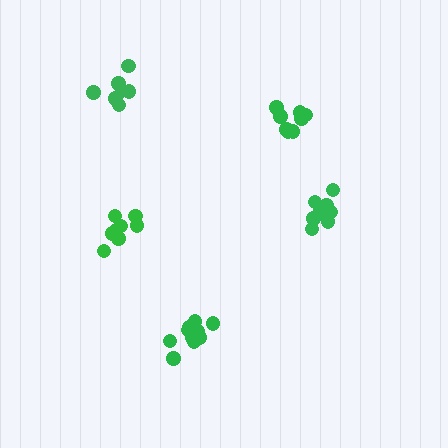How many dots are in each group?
Group 1: 9 dots, Group 2: 7 dots, Group 3: 8 dots, Group 4: 10 dots, Group 5: 8 dots (42 total).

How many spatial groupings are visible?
There are 5 spatial groupings.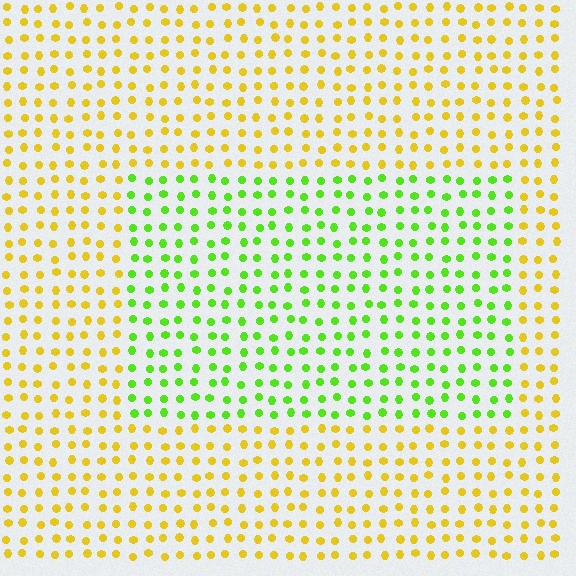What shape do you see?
I see a rectangle.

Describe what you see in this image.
The image is filled with small yellow elements in a uniform arrangement. A rectangle-shaped region is visible where the elements are tinted to a slightly different hue, forming a subtle color boundary.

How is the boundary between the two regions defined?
The boundary is defined purely by a slight shift in hue (about 53 degrees). Spacing, size, and orientation are identical on both sides.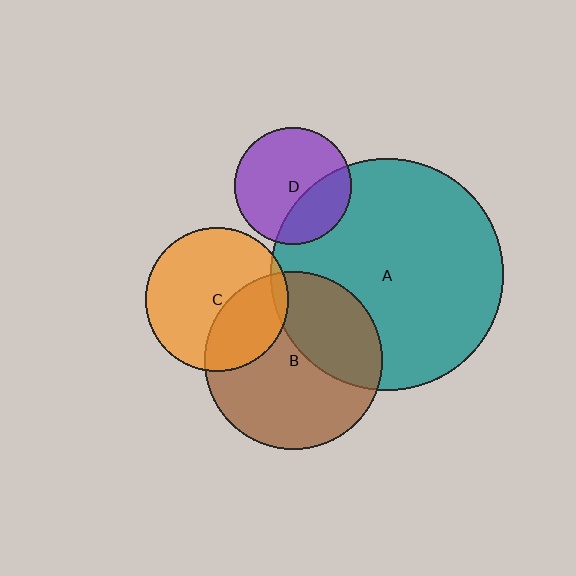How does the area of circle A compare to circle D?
Approximately 3.9 times.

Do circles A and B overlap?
Yes.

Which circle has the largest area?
Circle A (teal).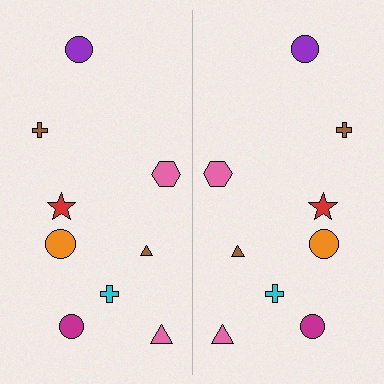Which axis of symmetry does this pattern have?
The pattern has a vertical axis of symmetry running through the center of the image.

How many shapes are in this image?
There are 18 shapes in this image.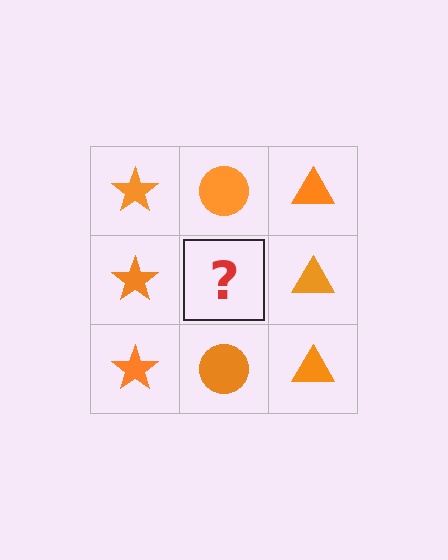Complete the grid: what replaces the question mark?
The question mark should be replaced with an orange circle.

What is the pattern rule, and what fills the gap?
The rule is that each column has a consistent shape. The gap should be filled with an orange circle.